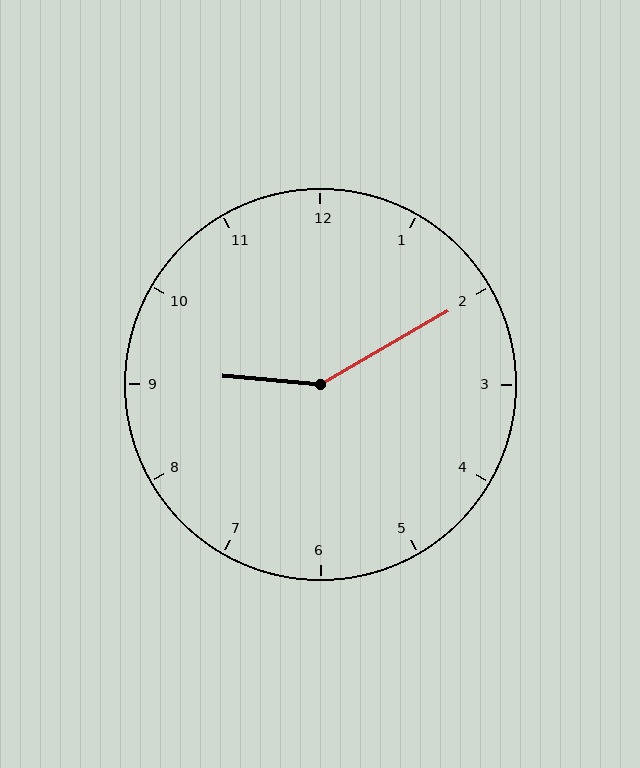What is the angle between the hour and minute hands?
Approximately 145 degrees.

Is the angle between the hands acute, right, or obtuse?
It is obtuse.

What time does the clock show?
9:10.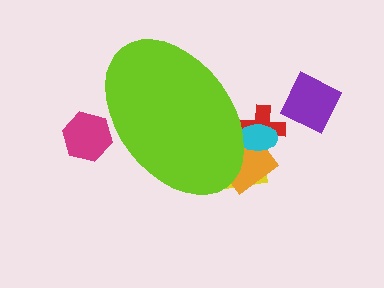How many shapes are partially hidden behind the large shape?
5 shapes are partially hidden.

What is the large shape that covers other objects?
A lime ellipse.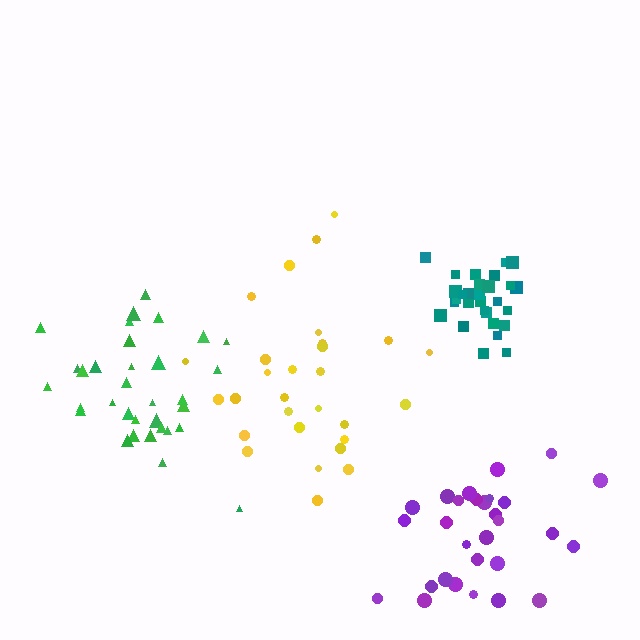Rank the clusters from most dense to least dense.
teal, green, purple, yellow.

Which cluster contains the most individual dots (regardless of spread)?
Green (33).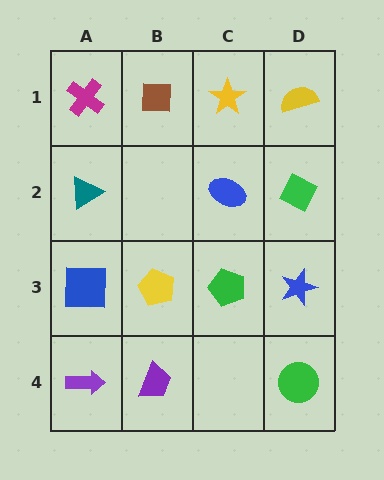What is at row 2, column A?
A teal triangle.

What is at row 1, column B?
A brown square.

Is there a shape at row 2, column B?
No, that cell is empty.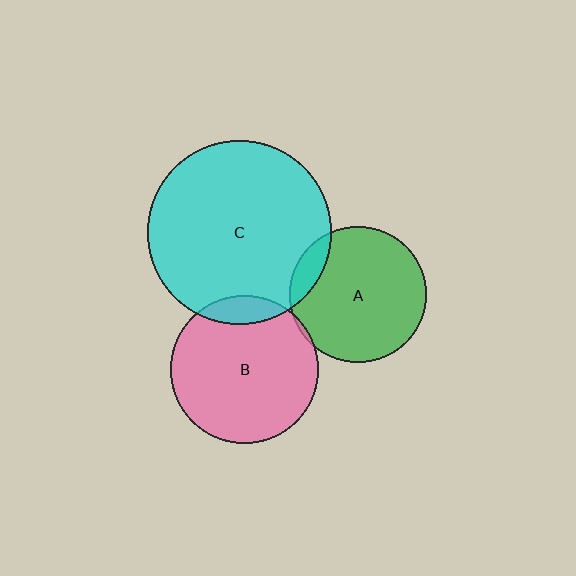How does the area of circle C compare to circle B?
Approximately 1.5 times.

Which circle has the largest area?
Circle C (cyan).